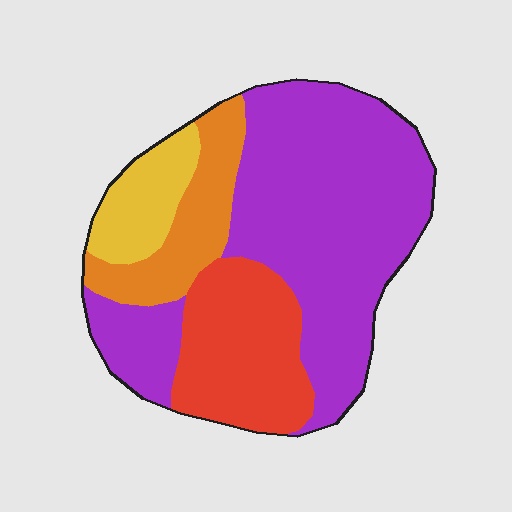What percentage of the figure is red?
Red takes up between a sixth and a third of the figure.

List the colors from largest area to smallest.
From largest to smallest: purple, red, orange, yellow.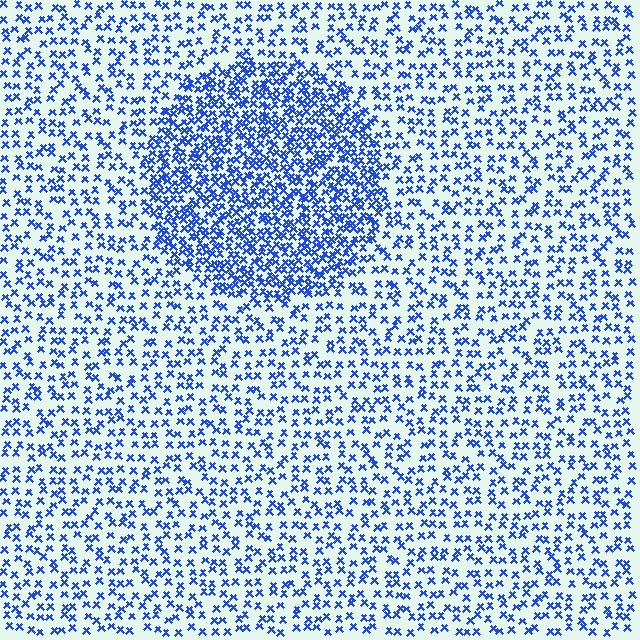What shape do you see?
I see a circle.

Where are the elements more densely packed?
The elements are more densely packed inside the circle boundary.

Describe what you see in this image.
The image contains small blue elements arranged at two different densities. A circle-shaped region is visible where the elements are more densely packed than the surrounding area.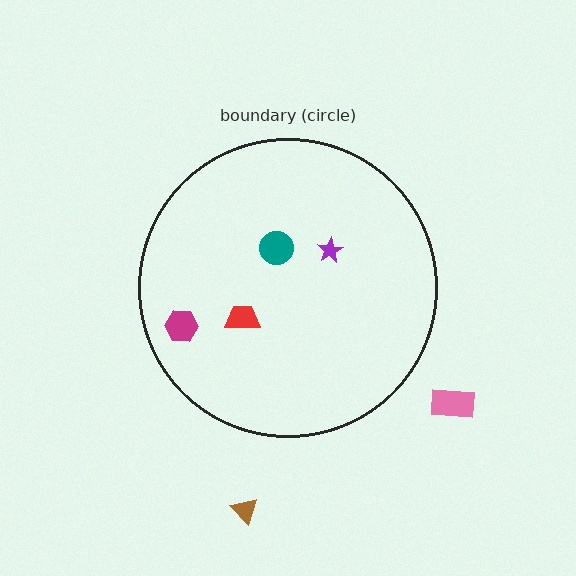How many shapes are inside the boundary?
4 inside, 2 outside.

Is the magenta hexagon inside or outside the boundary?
Inside.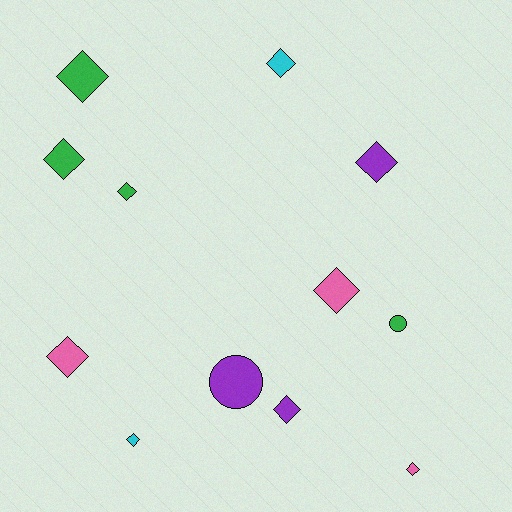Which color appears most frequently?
Green, with 4 objects.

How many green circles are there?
There is 1 green circle.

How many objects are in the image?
There are 12 objects.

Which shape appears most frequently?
Diamond, with 10 objects.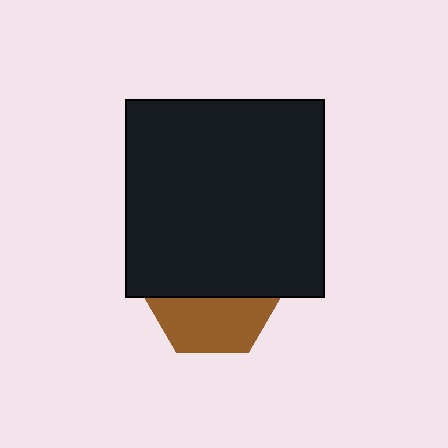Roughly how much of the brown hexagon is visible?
A small part of it is visible (roughly 43%).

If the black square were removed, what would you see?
You would see the complete brown hexagon.